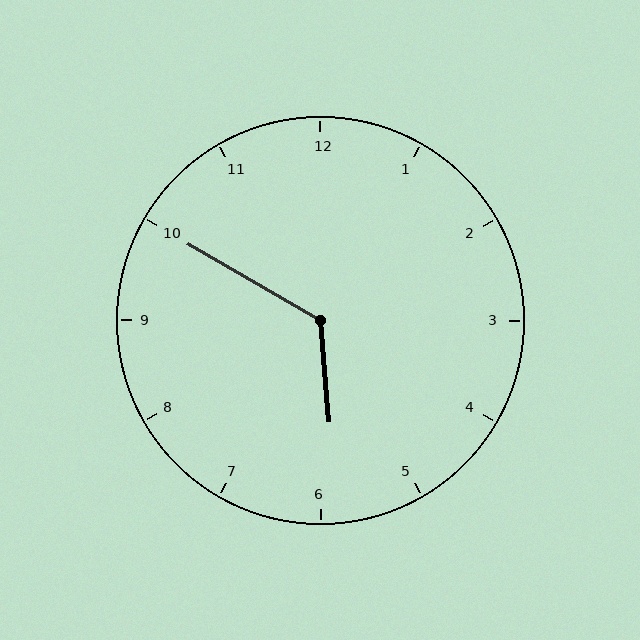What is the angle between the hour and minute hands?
Approximately 125 degrees.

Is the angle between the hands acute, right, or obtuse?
It is obtuse.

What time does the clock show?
5:50.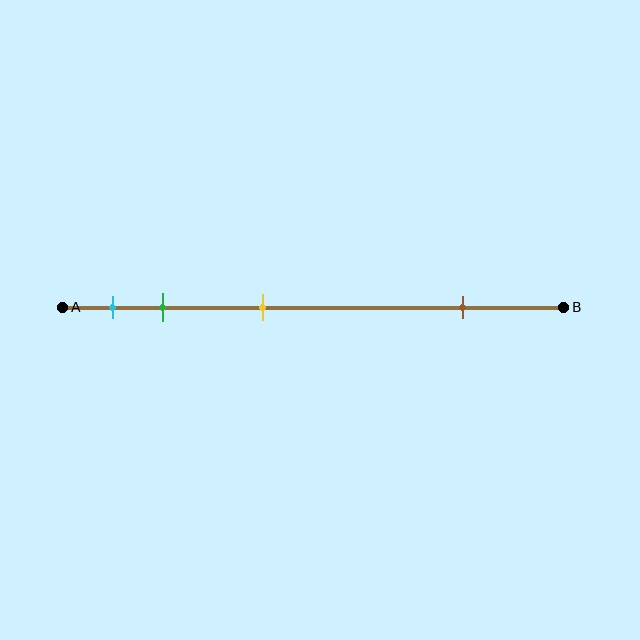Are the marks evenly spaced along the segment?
No, the marks are not evenly spaced.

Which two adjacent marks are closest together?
The cyan and green marks are the closest adjacent pair.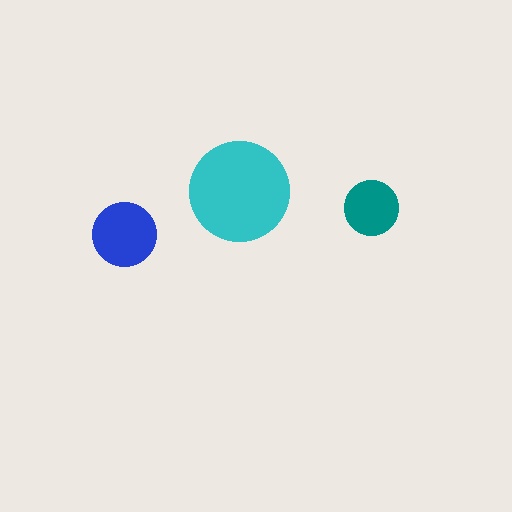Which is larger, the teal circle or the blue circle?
The blue one.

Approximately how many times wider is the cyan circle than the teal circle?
About 2 times wider.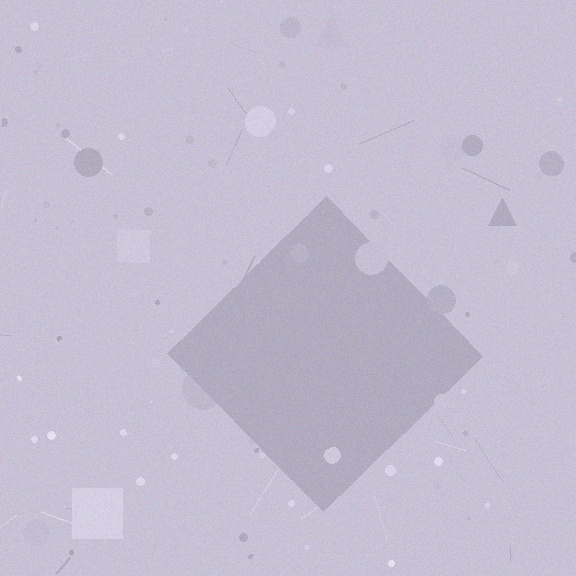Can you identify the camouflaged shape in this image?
The camouflaged shape is a diamond.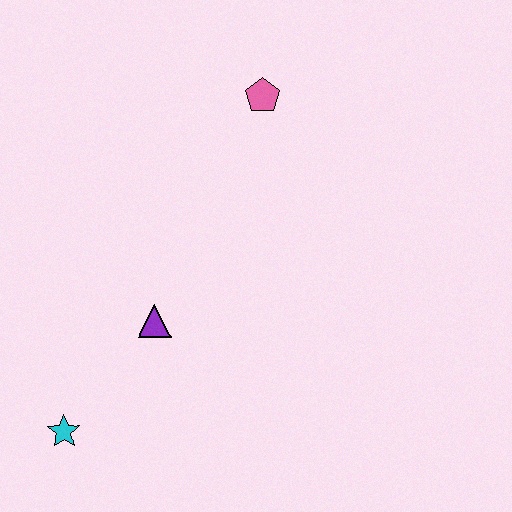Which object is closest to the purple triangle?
The cyan star is closest to the purple triangle.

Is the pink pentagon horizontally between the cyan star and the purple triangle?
No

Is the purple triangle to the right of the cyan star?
Yes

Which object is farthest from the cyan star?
The pink pentagon is farthest from the cyan star.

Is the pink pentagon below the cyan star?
No